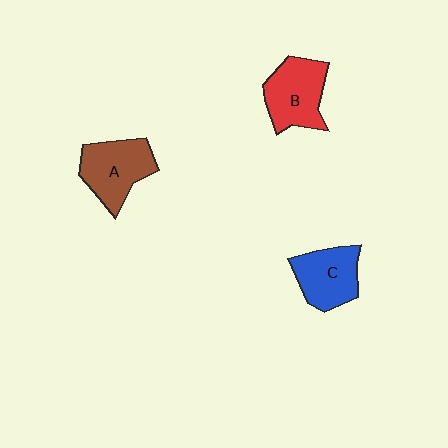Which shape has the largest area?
Shape A (brown).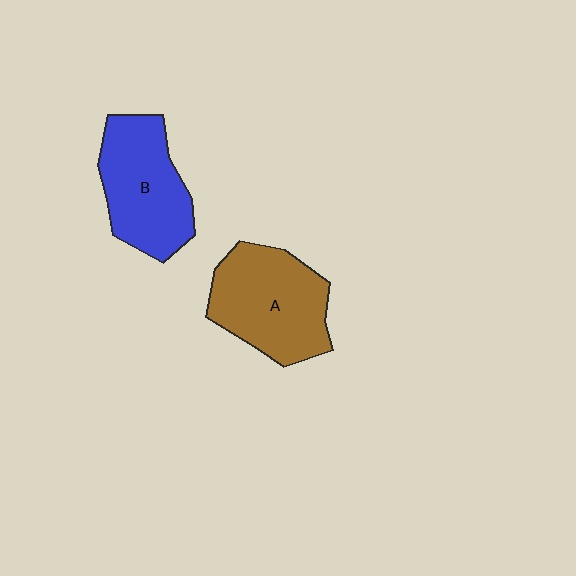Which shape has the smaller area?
Shape B (blue).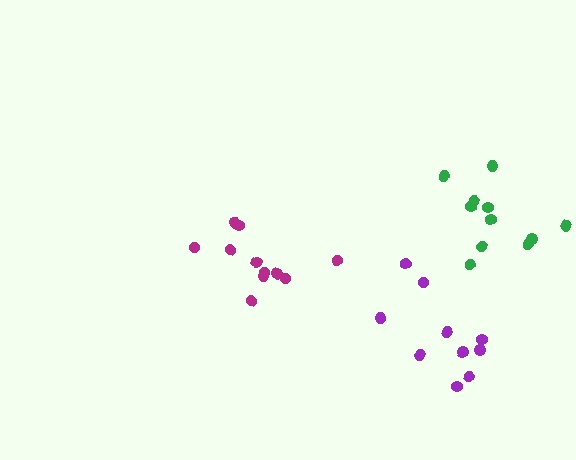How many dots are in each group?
Group 1: 11 dots, Group 2: 11 dots, Group 3: 10 dots (32 total).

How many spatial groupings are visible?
There are 3 spatial groupings.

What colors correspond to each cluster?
The clusters are colored: magenta, green, purple.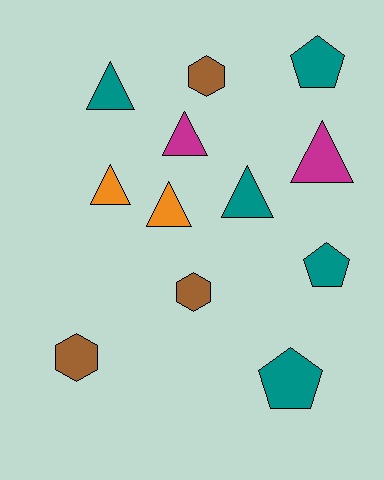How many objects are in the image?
There are 12 objects.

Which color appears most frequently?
Teal, with 5 objects.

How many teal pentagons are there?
There are 3 teal pentagons.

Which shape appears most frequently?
Triangle, with 6 objects.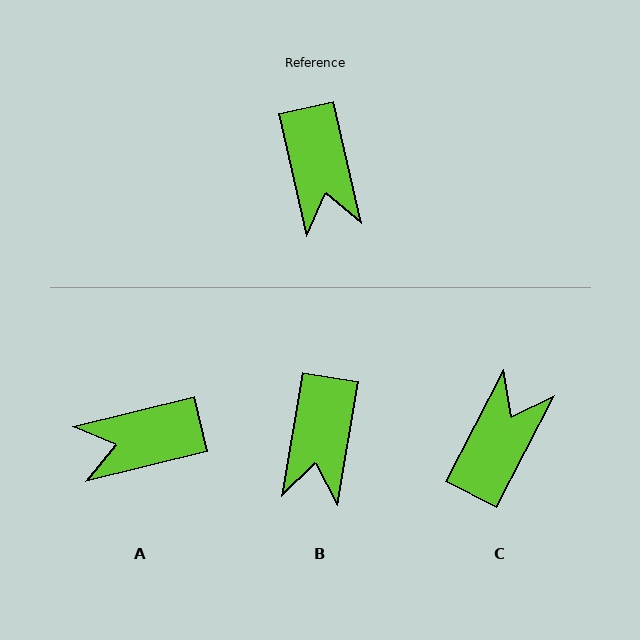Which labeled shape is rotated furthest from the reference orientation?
C, about 140 degrees away.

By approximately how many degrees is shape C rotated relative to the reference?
Approximately 140 degrees counter-clockwise.